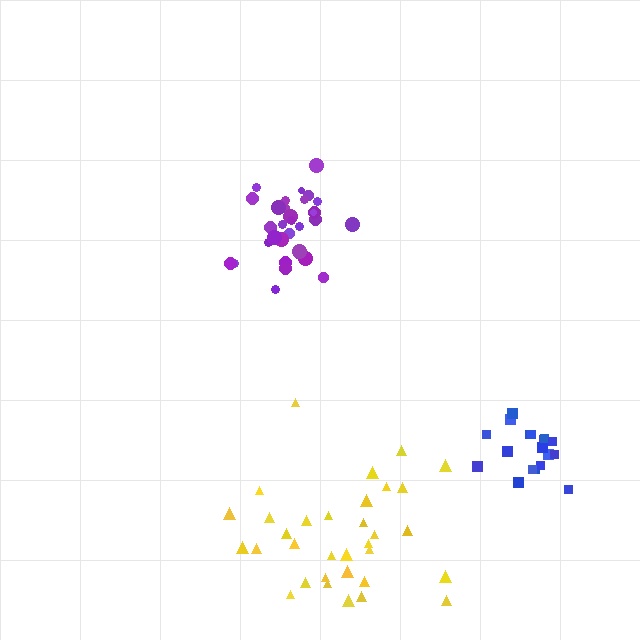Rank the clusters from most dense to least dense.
purple, blue, yellow.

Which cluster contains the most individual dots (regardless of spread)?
Yellow (33).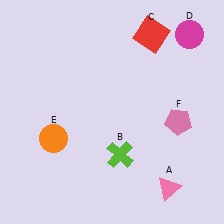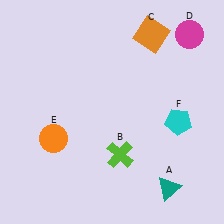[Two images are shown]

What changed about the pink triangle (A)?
In Image 1, A is pink. In Image 2, it changed to teal.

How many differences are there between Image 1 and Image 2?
There are 3 differences between the two images.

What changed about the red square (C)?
In Image 1, C is red. In Image 2, it changed to orange.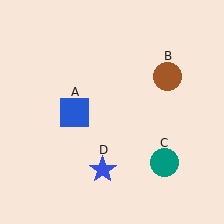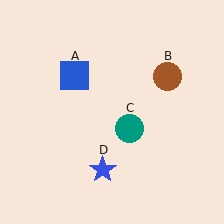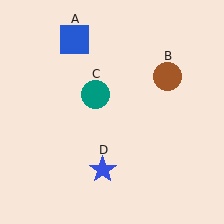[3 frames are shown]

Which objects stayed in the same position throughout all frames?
Brown circle (object B) and blue star (object D) remained stationary.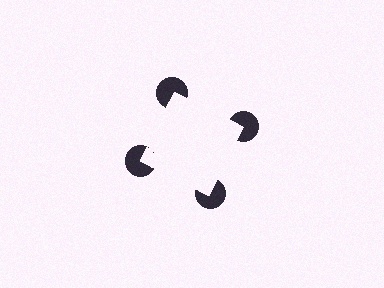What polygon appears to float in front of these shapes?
An illusory square — its edges are inferred from the aligned wedge cuts in the pac-man discs, not physically drawn.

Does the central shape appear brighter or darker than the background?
It typically appears slightly brighter than the background, even though no actual brightness change is drawn.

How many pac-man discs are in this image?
There are 4 — one at each vertex of the illusory square.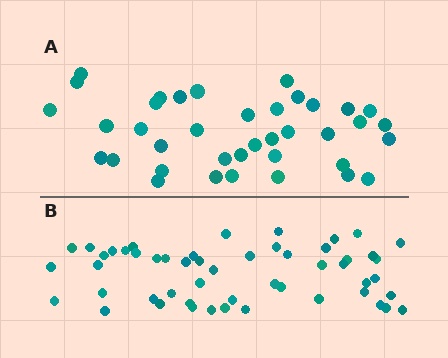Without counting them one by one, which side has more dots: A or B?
Region B (the bottom region) has more dots.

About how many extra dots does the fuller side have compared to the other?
Region B has approximately 15 more dots than region A.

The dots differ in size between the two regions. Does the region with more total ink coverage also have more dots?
No. Region A has more total ink coverage because its dots are larger, but region B actually contains more individual dots. Total area can be misleading — the number of items is what matters here.